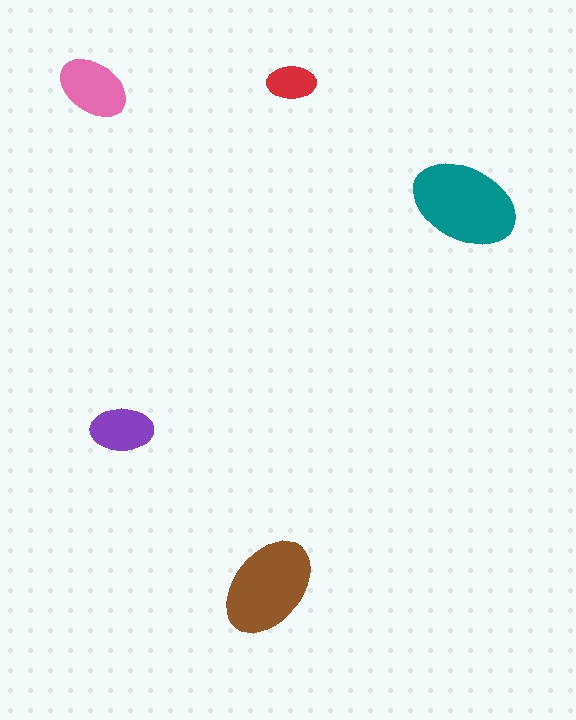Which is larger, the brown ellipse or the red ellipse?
The brown one.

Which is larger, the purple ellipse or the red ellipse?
The purple one.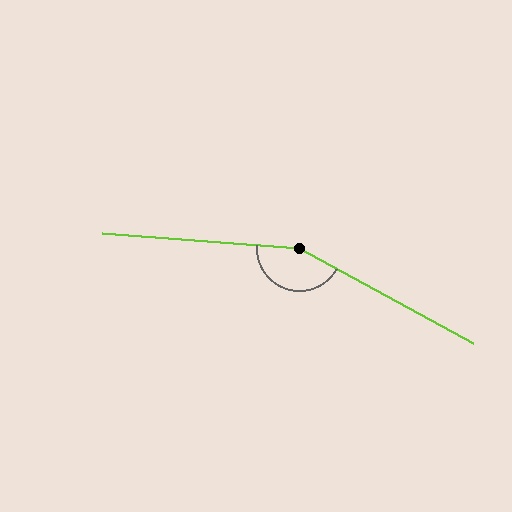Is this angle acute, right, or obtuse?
It is obtuse.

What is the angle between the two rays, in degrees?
Approximately 155 degrees.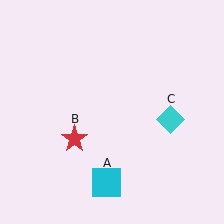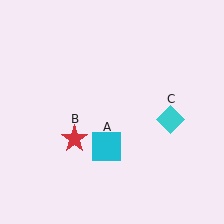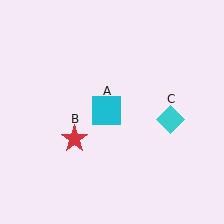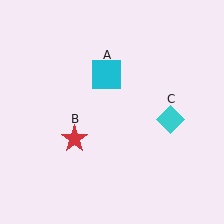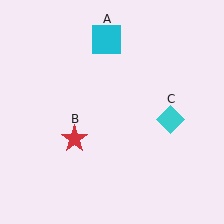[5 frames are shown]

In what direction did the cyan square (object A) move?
The cyan square (object A) moved up.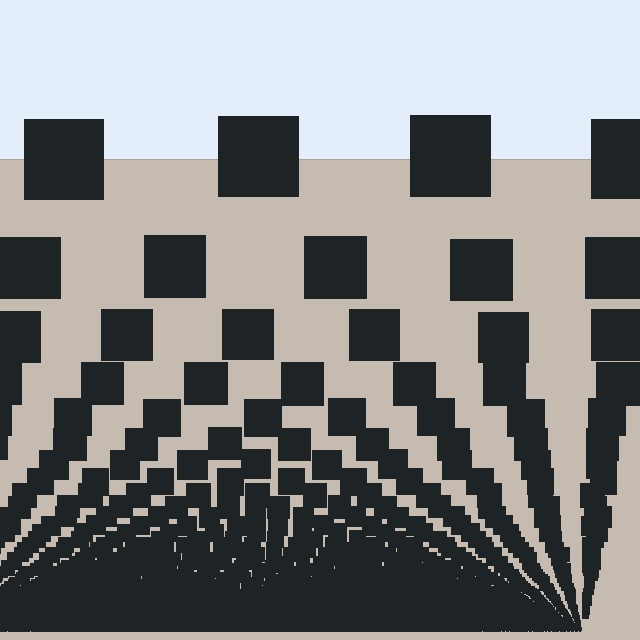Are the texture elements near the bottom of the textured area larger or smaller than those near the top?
Smaller. The gradient is inverted — elements near the bottom are smaller and denser.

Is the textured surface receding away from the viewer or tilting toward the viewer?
The surface appears to tilt toward the viewer. Texture elements get larger and sparser toward the top.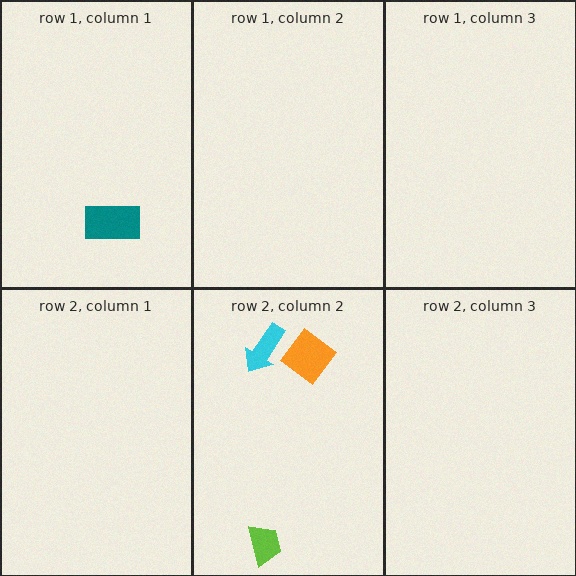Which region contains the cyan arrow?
The row 2, column 2 region.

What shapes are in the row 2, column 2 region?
The orange diamond, the cyan arrow, the lime trapezoid.